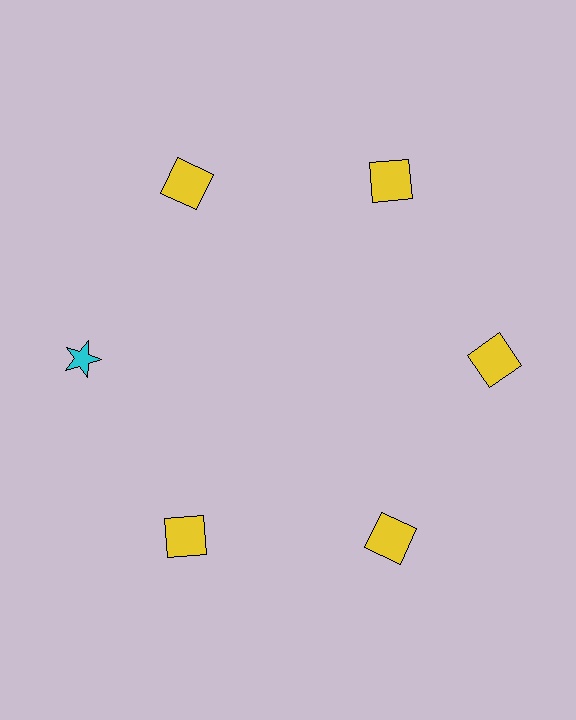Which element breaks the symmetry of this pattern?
The cyan star at roughly the 9 o'clock position breaks the symmetry. All other shapes are yellow squares.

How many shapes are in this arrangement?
There are 6 shapes arranged in a ring pattern.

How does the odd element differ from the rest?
It differs in both color (cyan instead of yellow) and shape (star instead of square).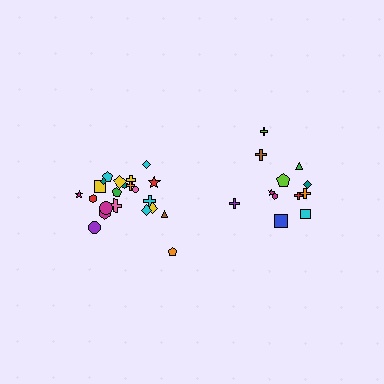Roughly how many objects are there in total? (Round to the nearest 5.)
Roughly 35 objects in total.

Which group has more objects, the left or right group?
The left group.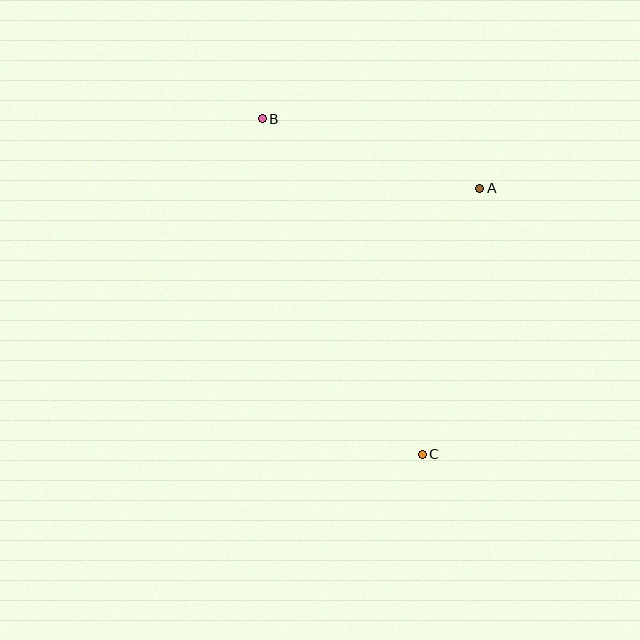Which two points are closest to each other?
Points A and B are closest to each other.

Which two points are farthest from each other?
Points B and C are farthest from each other.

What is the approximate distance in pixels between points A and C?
The distance between A and C is approximately 272 pixels.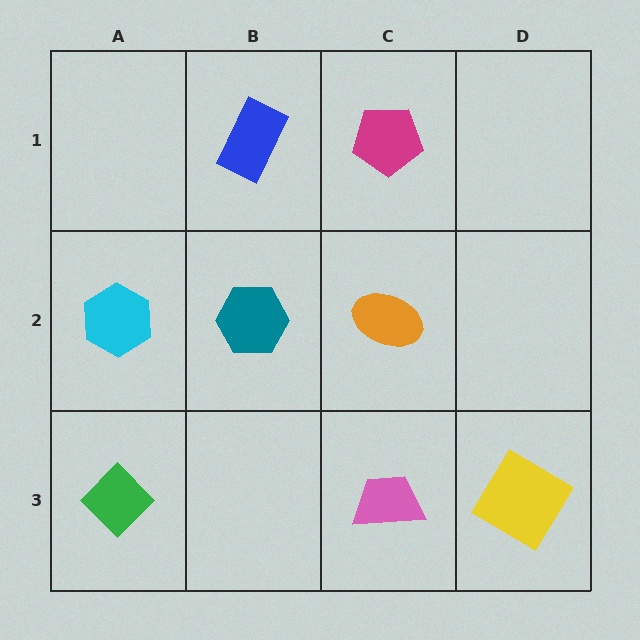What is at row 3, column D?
A yellow diamond.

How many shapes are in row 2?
3 shapes.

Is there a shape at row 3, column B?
No, that cell is empty.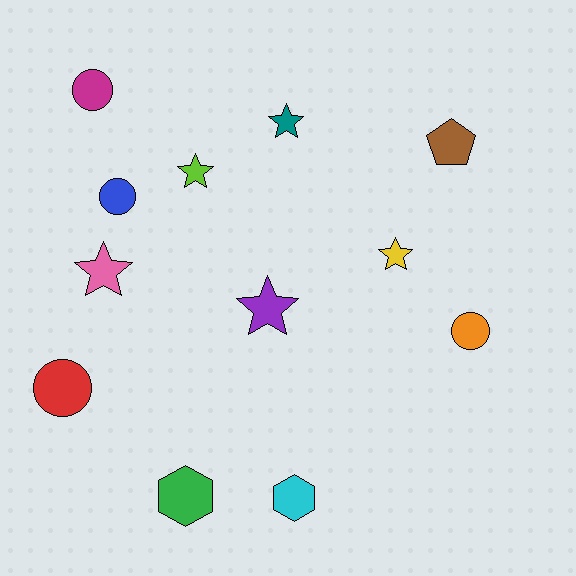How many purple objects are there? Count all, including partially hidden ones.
There is 1 purple object.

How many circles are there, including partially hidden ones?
There are 4 circles.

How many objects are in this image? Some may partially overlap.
There are 12 objects.